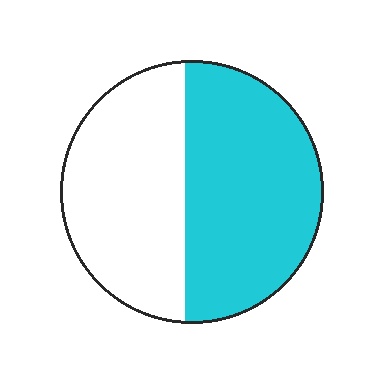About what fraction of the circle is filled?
About one half (1/2).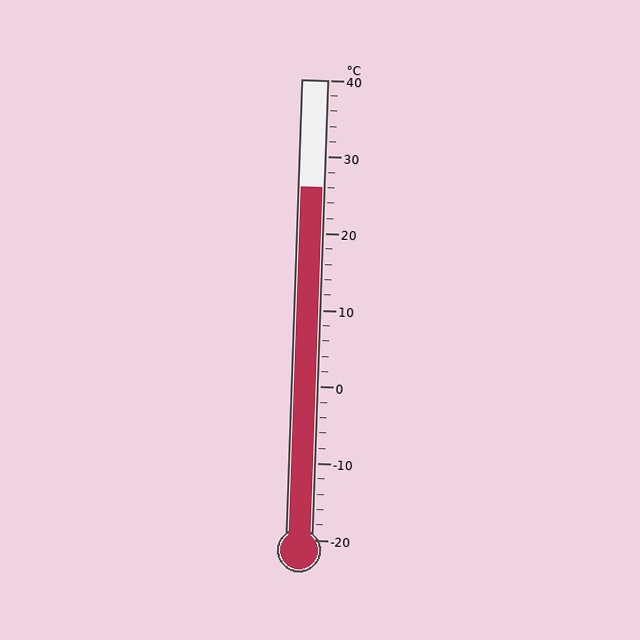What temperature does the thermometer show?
The thermometer shows approximately 26°C.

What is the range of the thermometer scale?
The thermometer scale ranges from -20°C to 40°C.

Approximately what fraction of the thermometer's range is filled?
The thermometer is filled to approximately 75% of its range.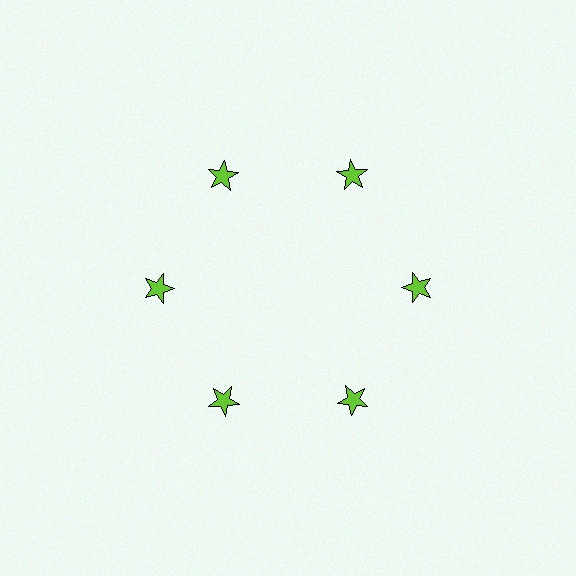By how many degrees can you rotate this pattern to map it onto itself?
The pattern maps onto itself every 60 degrees of rotation.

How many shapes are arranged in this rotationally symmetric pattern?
There are 6 shapes, arranged in 6 groups of 1.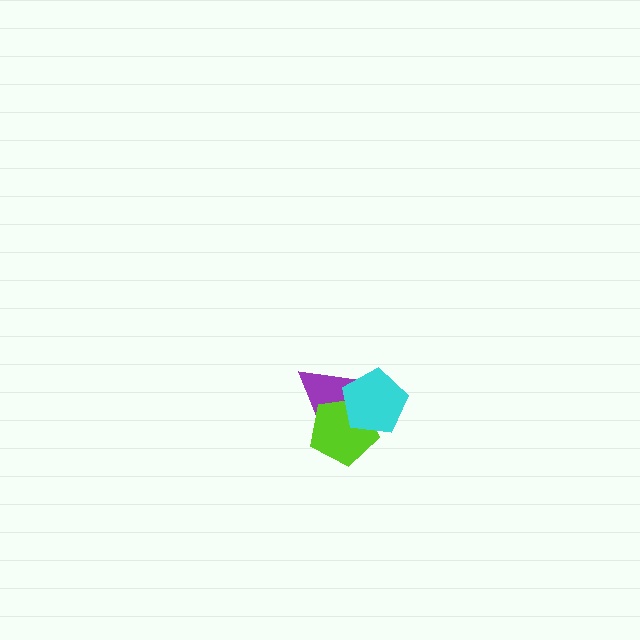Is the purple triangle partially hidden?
Yes, it is partially covered by another shape.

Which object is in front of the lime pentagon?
The cyan pentagon is in front of the lime pentagon.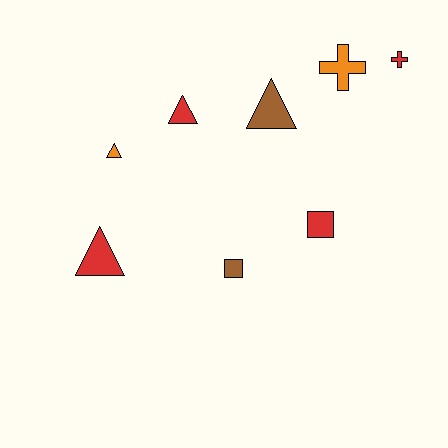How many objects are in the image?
There are 8 objects.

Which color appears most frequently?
Red, with 4 objects.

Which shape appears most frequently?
Triangle, with 4 objects.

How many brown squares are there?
There is 1 brown square.